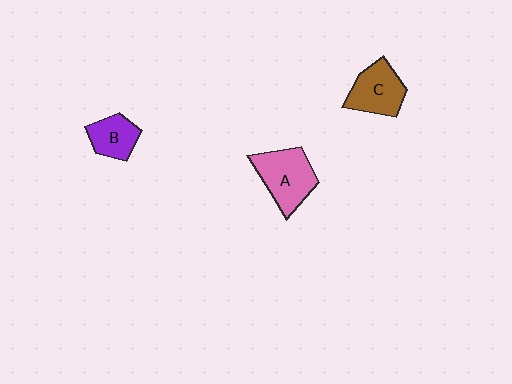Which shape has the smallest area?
Shape B (purple).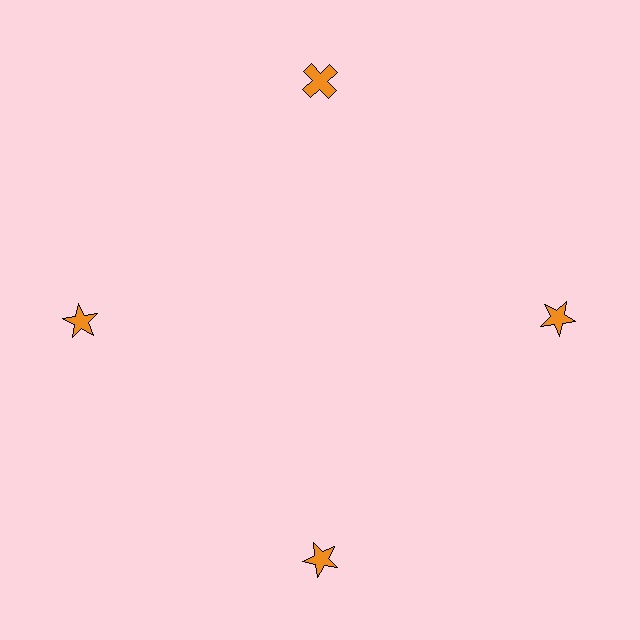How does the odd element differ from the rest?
It has a different shape: cross instead of star.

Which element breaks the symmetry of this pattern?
The orange cross at roughly the 12 o'clock position breaks the symmetry. All other shapes are orange stars.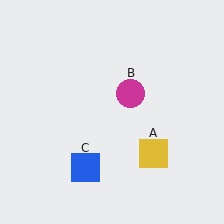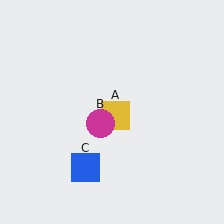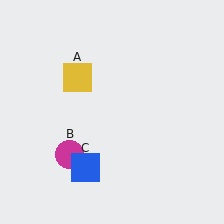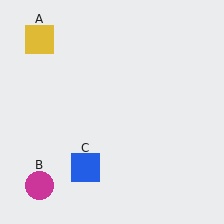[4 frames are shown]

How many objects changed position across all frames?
2 objects changed position: yellow square (object A), magenta circle (object B).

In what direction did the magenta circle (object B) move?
The magenta circle (object B) moved down and to the left.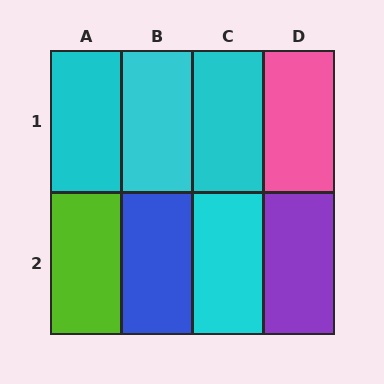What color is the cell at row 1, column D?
Pink.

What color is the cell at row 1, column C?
Cyan.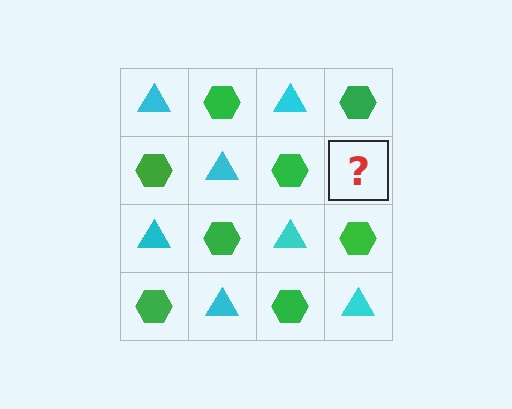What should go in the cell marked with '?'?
The missing cell should contain a cyan triangle.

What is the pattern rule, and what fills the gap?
The rule is that it alternates cyan triangle and green hexagon in a checkerboard pattern. The gap should be filled with a cyan triangle.